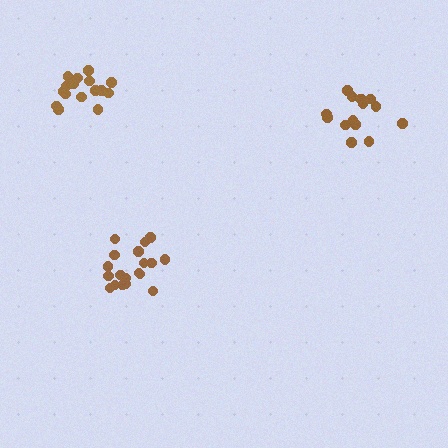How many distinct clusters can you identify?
There are 3 distinct clusters.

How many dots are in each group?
Group 1: 19 dots, Group 2: 16 dots, Group 3: 15 dots (50 total).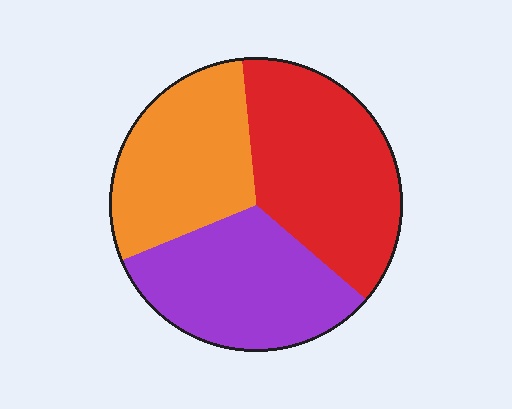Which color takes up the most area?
Red, at roughly 40%.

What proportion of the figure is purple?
Purple covers 32% of the figure.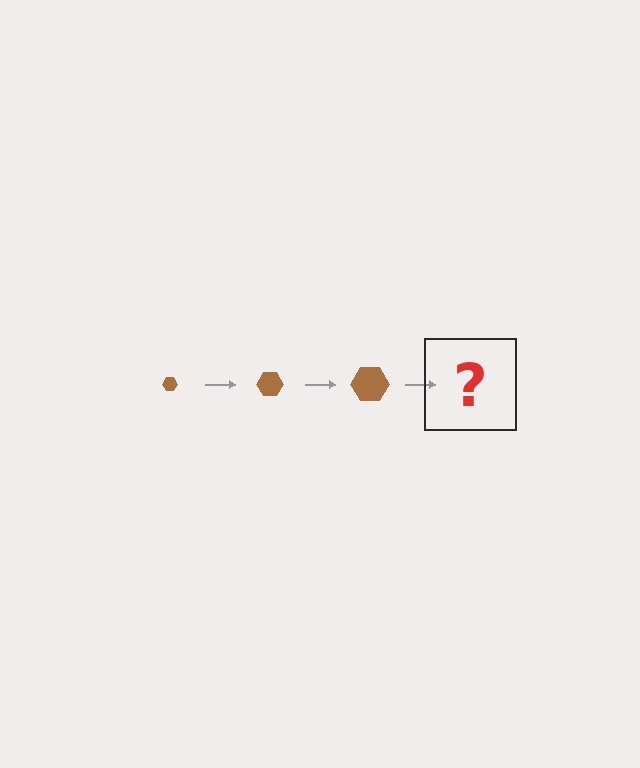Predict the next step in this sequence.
The next step is a brown hexagon, larger than the previous one.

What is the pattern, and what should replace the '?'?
The pattern is that the hexagon gets progressively larger each step. The '?' should be a brown hexagon, larger than the previous one.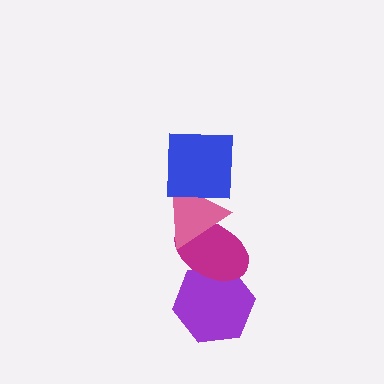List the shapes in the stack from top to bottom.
From top to bottom: the blue square, the pink triangle, the magenta ellipse, the purple hexagon.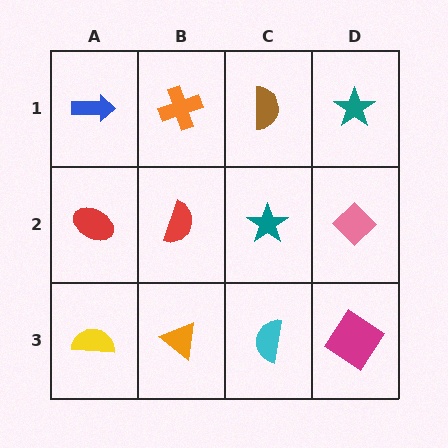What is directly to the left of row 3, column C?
An orange triangle.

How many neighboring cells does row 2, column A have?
3.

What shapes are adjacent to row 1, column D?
A pink diamond (row 2, column D), a brown semicircle (row 1, column C).